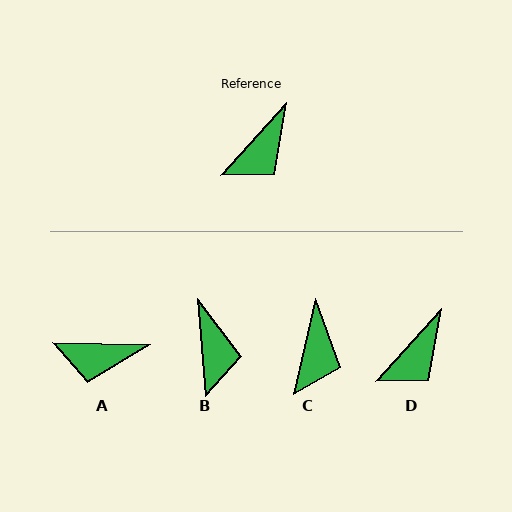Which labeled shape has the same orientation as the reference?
D.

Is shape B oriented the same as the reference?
No, it is off by about 47 degrees.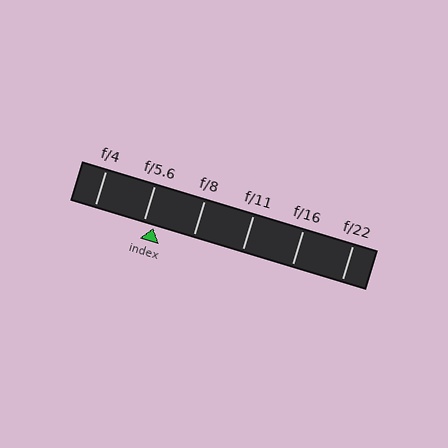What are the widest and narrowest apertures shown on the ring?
The widest aperture shown is f/4 and the narrowest is f/22.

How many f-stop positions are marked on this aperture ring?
There are 6 f-stop positions marked.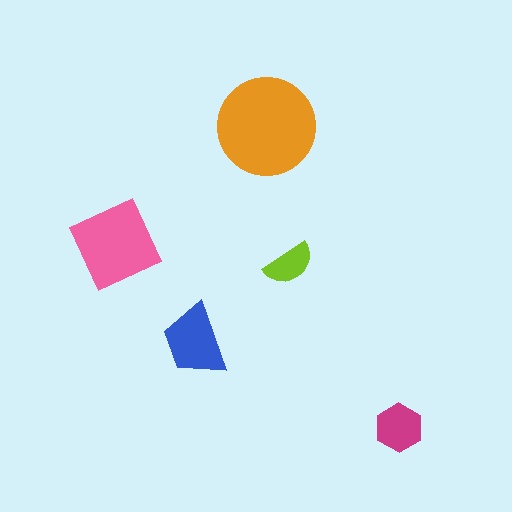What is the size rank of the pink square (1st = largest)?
2nd.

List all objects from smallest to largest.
The lime semicircle, the magenta hexagon, the blue trapezoid, the pink square, the orange circle.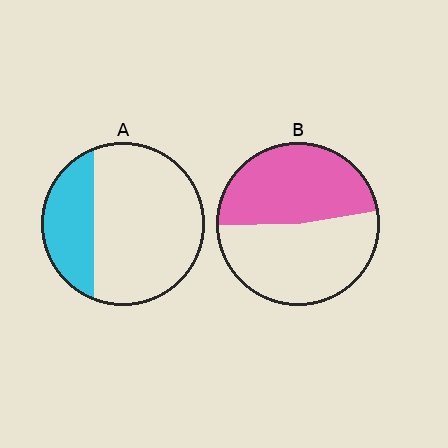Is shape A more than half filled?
No.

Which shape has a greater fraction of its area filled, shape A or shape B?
Shape B.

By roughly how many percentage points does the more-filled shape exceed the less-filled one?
By roughly 20 percentage points (B over A).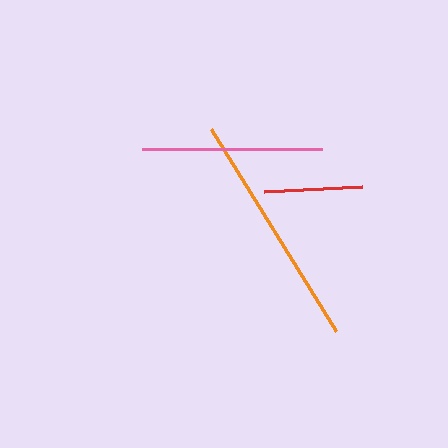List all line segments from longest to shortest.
From longest to shortest: orange, pink, red.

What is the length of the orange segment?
The orange segment is approximately 238 pixels long.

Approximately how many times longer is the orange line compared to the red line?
The orange line is approximately 2.4 times the length of the red line.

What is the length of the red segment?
The red segment is approximately 99 pixels long.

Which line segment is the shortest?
The red line is the shortest at approximately 99 pixels.